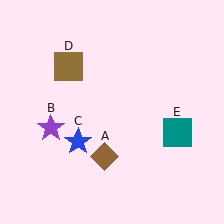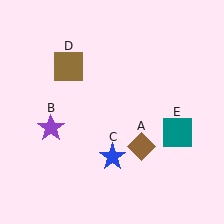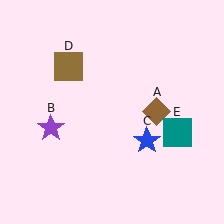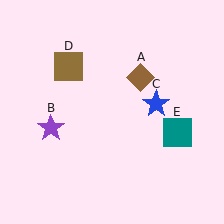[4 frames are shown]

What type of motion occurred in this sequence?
The brown diamond (object A), blue star (object C) rotated counterclockwise around the center of the scene.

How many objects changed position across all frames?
2 objects changed position: brown diamond (object A), blue star (object C).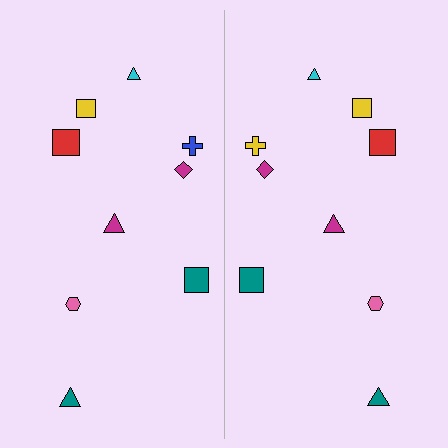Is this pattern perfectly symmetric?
No, the pattern is not perfectly symmetric. The yellow cross on the right side breaks the symmetry — its mirror counterpart is blue.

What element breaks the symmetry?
The yellow cross on the right side breaks the symmetry — its mirror counterpart is blue.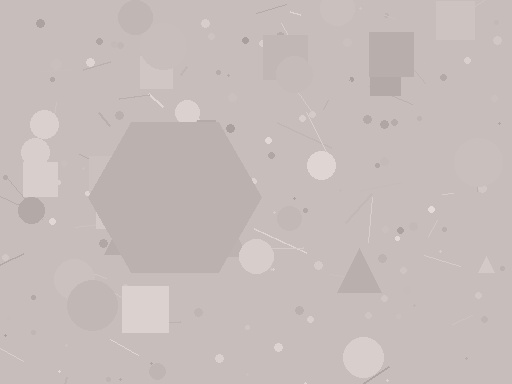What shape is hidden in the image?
A hexagon is hidden in the image.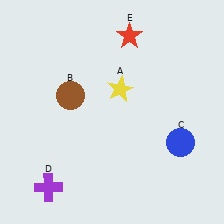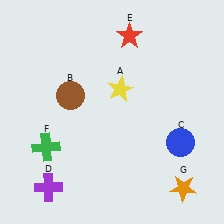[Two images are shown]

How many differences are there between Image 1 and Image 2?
There are 2 differences between the two images.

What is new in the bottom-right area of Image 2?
An orange star (G) was added in the bottom-right area of Image 2.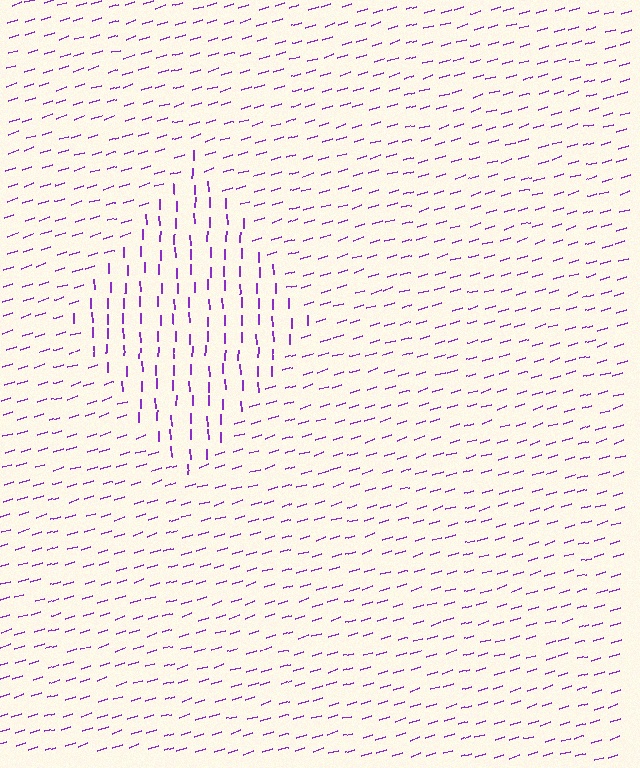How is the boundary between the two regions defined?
The boundary is defined purely by a change in line orientation (approximately 74 degrees difference). All lines are the same color and thickness.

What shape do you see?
I see a diamond.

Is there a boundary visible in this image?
Yes, there is a texture boundary formed by a change in line orientation.